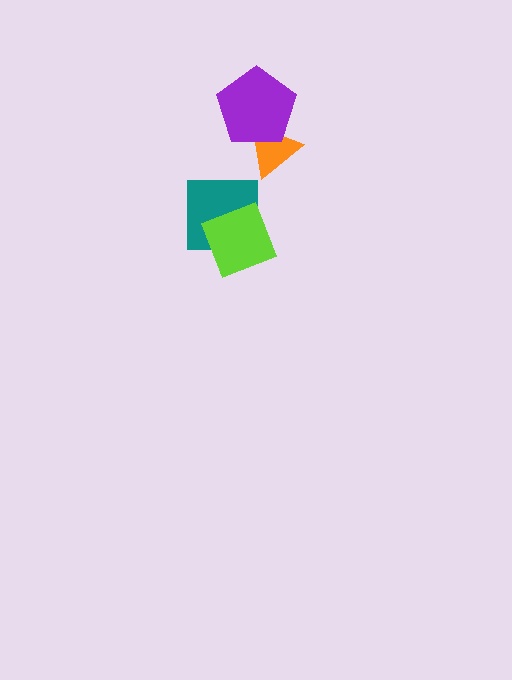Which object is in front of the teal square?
The lime diamond is in front of the teal square.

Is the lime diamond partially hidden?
No, no other shape covers it.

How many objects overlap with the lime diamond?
1 object overlaps with the lime diamond.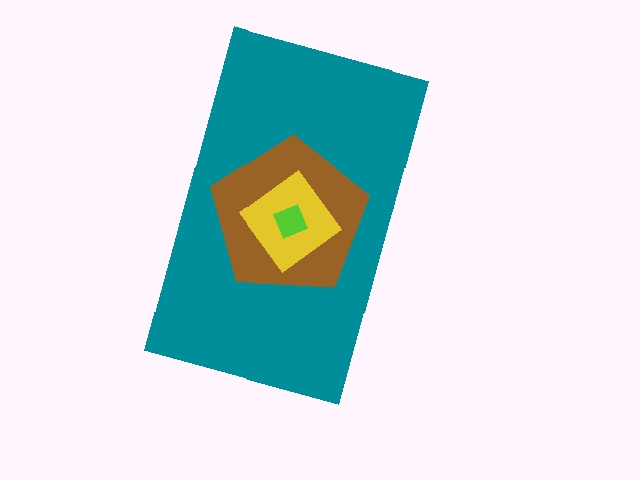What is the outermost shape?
The teal rectangle.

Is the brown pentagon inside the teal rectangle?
Yes.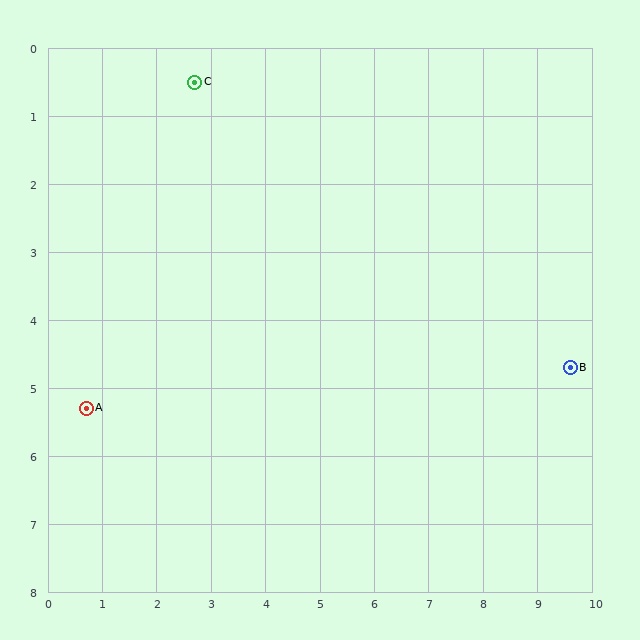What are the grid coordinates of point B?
Point B is at approximately (9.6, 4.7).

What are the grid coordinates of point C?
Point C is at approximately (2.7, 0.5).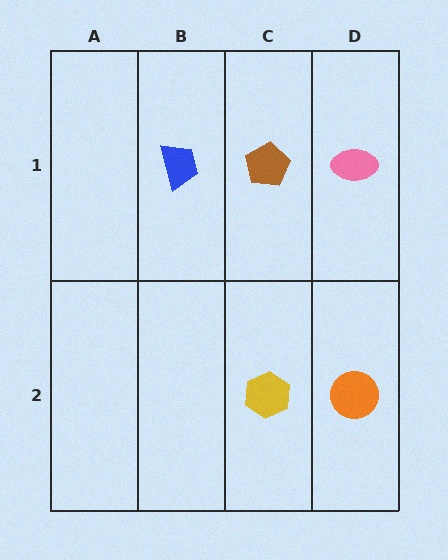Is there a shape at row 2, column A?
No, that cell is empty.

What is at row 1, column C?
A brown pentagon.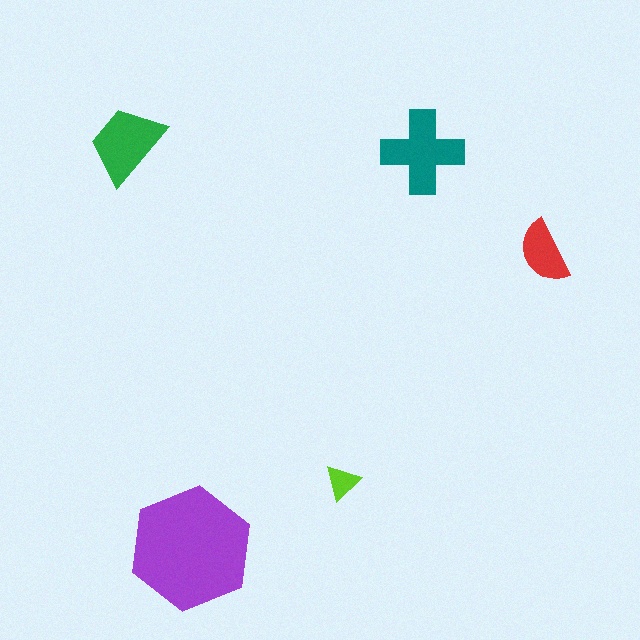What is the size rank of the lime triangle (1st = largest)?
5th.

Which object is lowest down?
The purple hexagon is bottommost.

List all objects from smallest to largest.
The lime triangle, the red semicircle, the green trapezoid, the teal cross, the purple hexagon.